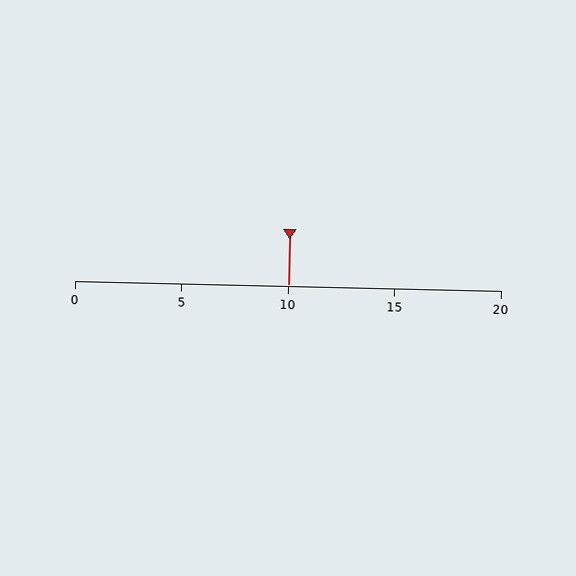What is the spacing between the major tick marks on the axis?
The major ticks are spaced 5 apart.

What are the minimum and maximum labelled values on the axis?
The axis runs from 0 to 20.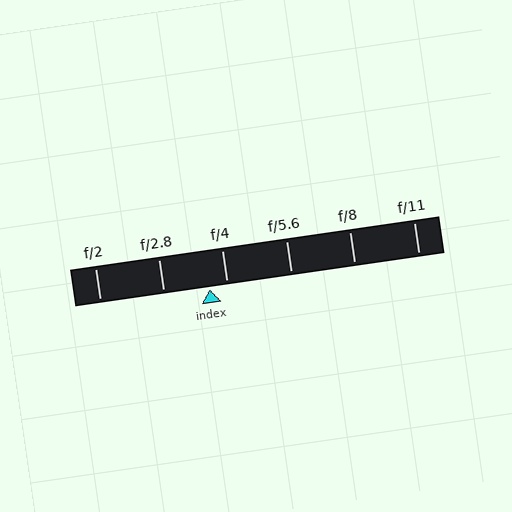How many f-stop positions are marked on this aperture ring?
There are 6 f-stop positions marked.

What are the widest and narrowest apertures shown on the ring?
The widest aperture shown is f/2 and the narrowest is f/11.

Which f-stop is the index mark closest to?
The index mark is closest to f/4.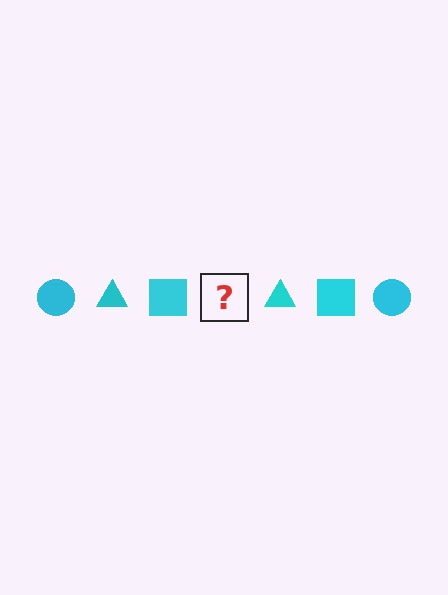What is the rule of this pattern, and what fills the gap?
The rule is that the pattern cycles through circle, triangle, square shapes in cyan. The gap should be filled with a cyan circle.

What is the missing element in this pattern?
The missing element is a cyan circle.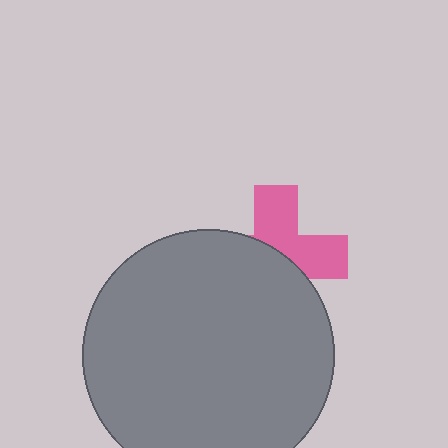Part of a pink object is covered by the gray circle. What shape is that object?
It is a cross.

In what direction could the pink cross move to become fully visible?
The pink cross could move up. That would shift it out from behind the gray circle entirely.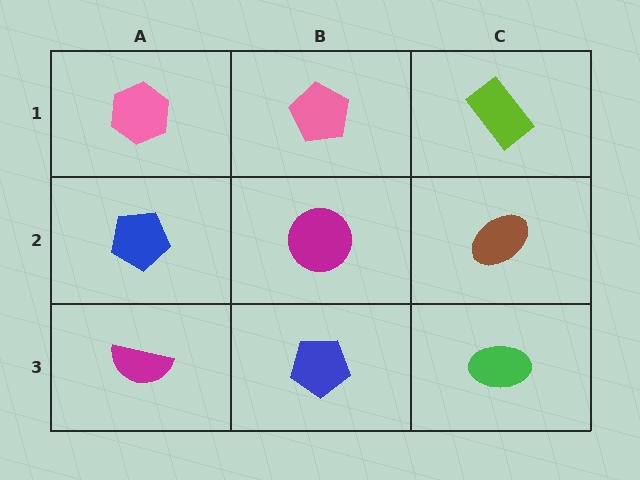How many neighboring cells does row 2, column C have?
3.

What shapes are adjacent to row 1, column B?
A magenta circle (row 2, column B), a pink hexagon (row 1, column A), a lime rectangle (row 1, column C).